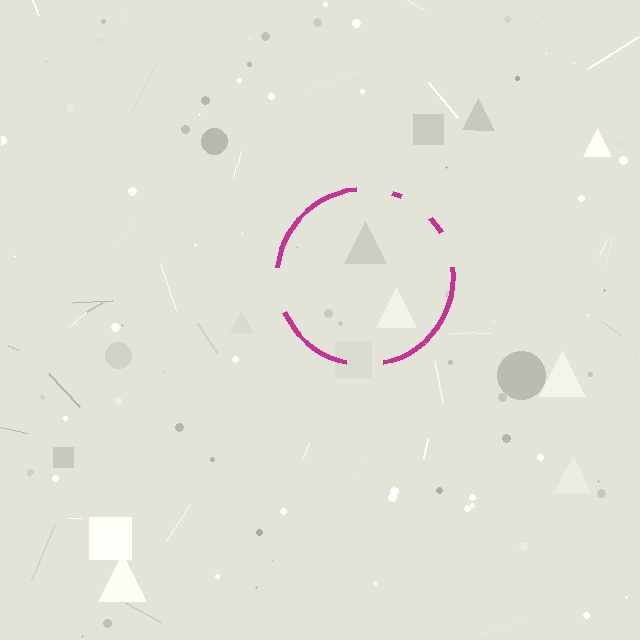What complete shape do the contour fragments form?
The contour fragments form a circle.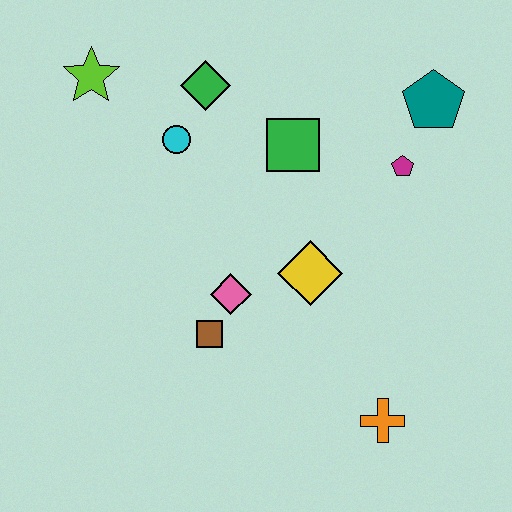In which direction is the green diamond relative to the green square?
The green diamond is to the left of the green square.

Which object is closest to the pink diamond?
The brown square is closest to the pink diamond.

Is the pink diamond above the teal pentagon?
No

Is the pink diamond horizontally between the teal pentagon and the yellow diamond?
No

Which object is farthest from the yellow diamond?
The lime star is farthest from the yellow diamond.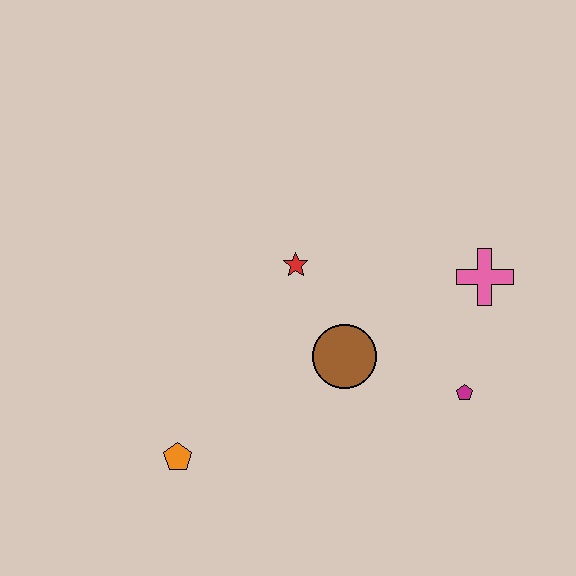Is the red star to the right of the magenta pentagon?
No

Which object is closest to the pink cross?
The magenta pentagon is closest to the pink cross.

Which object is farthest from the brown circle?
The orange pentagon is farthest from the brown circle.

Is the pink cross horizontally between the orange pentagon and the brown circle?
No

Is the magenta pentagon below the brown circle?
Yes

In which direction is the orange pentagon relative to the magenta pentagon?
The orange pentagon is to the left of the magenta pentagon.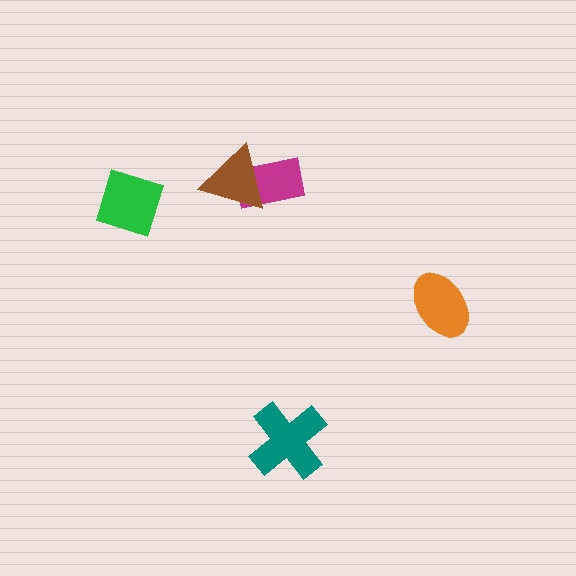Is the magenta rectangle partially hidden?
Yes, it is partially covered by another shape.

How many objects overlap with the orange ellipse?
0 objects overlap with the orange ellipse.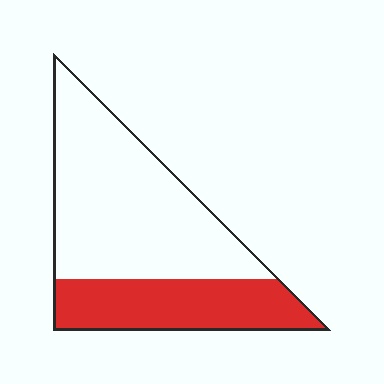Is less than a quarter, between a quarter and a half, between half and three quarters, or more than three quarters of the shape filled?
Between a quarter and a half.